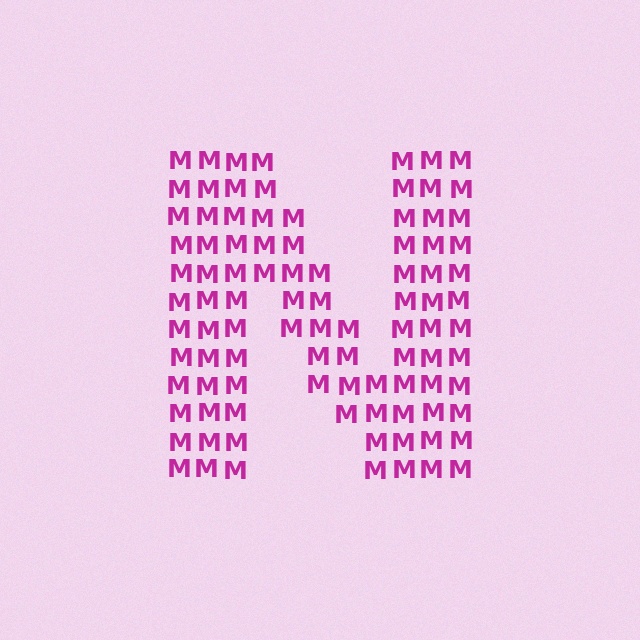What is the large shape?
The large shape is the letter N.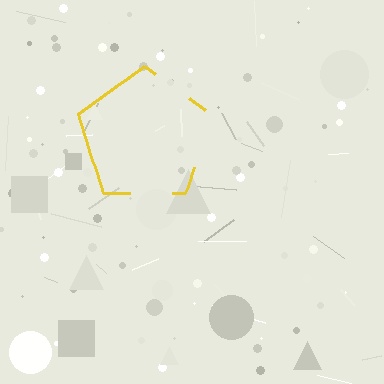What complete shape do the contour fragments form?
The contour fragments form a pentagon.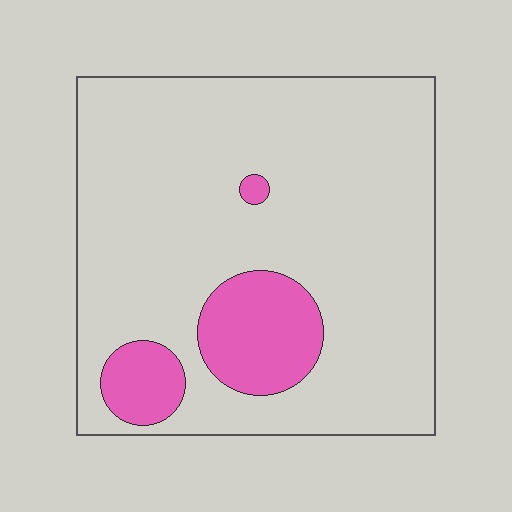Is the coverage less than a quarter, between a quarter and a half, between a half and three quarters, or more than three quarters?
Less than a quarter.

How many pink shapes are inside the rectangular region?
3.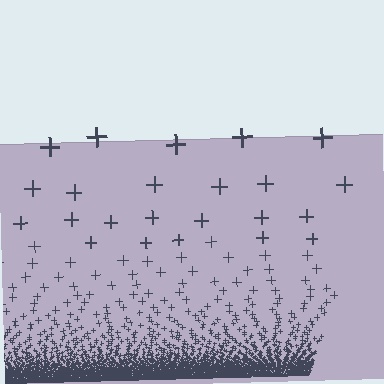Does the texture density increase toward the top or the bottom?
Density increases toward the bottom.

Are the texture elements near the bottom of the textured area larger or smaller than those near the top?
Smaller. The gradient is inverted — elements near the bottom are smaller and denser.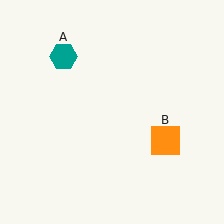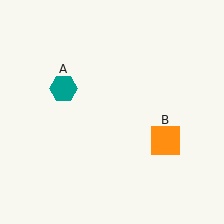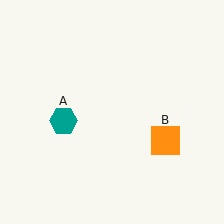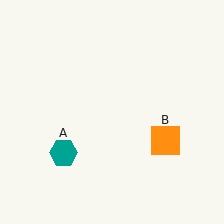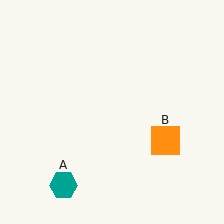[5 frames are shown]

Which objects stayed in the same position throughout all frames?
Orange square (object B) remained stationary.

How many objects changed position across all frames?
1 object changed position: teal hexagon (object A).